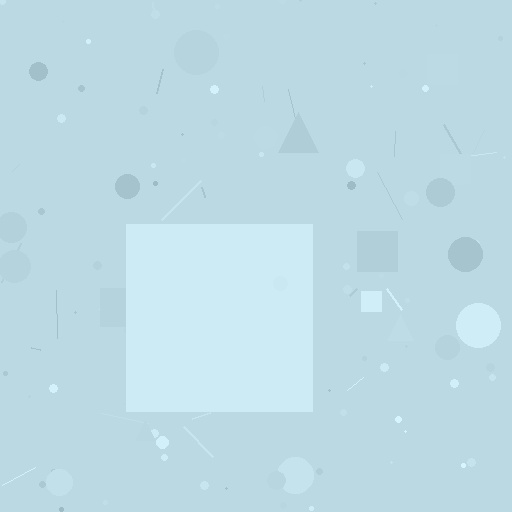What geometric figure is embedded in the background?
A square is embedded in the background.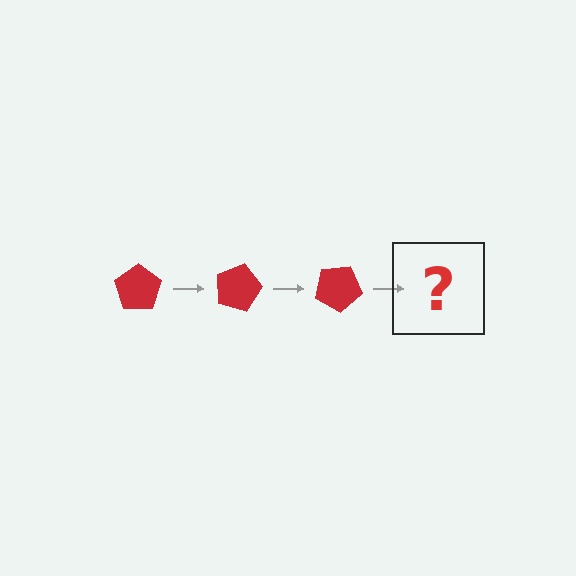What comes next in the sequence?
The next element should be a red pentagon rotated 45 degrees.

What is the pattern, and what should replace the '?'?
The pattern is that the pentagon rotates 15 degrees each step. The '?' should be a red pentagon rotated 45 degrees.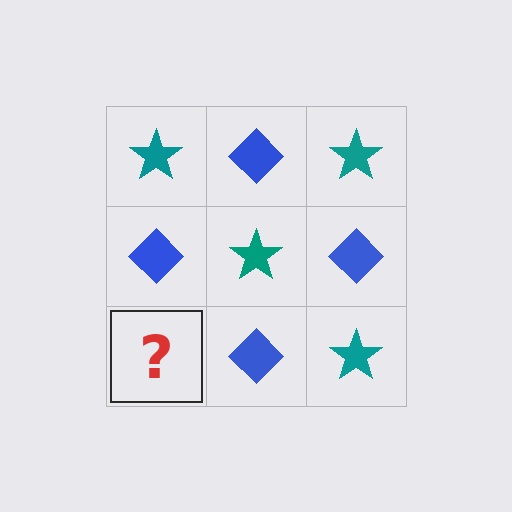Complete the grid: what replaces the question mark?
The question mark should be replaced with a teal star.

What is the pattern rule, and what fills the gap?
The rule is that it alternates teal star and blue diamond in a checkerboard pattern. The gap should be filled with a teal star.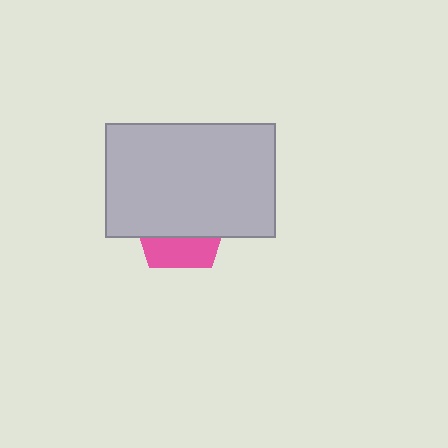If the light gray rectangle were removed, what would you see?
You would see the complete pink pentagon.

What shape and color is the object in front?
The object in front is a light gray rectangle.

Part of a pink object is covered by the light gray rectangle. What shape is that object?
It is a pentagon.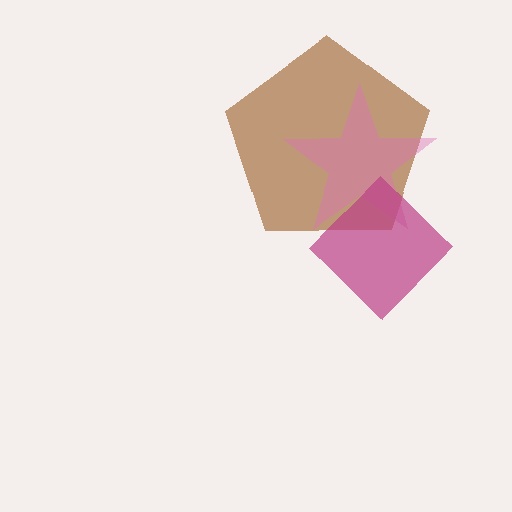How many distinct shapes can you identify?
There are 3 distinct shapes: a brown pentagon, a pink star, a magenta diamond.